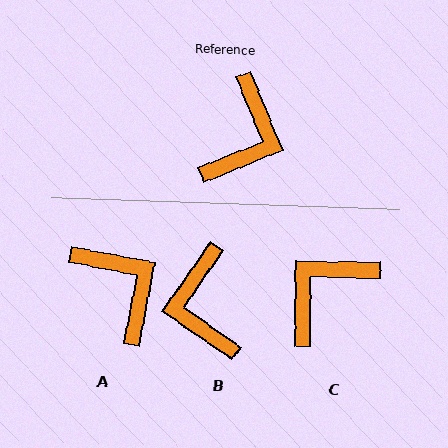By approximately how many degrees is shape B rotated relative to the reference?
Approximately 147 degrees clockwise.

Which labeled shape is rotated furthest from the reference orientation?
C, about 157 degrees away.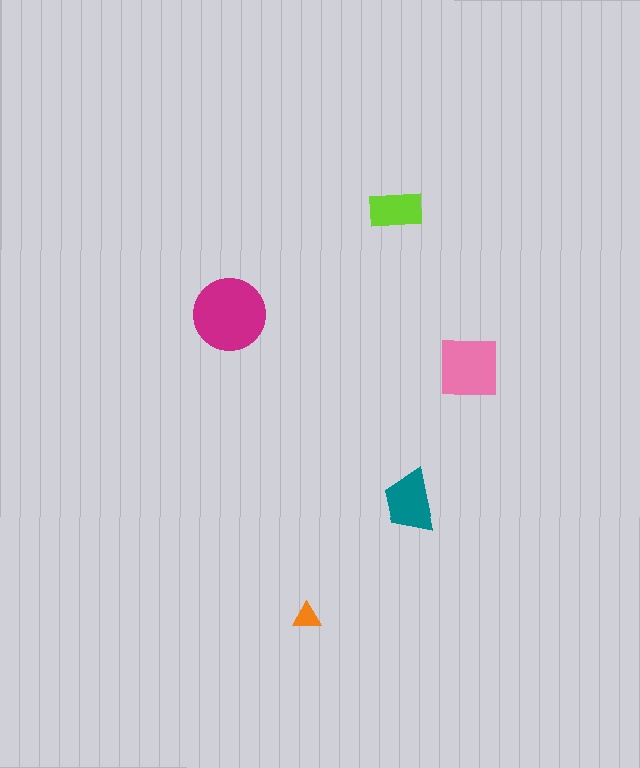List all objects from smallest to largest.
The orange triangle, the lime rectangle, the teal trapezoid, the pink square, the magenta circle.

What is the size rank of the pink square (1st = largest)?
2nd.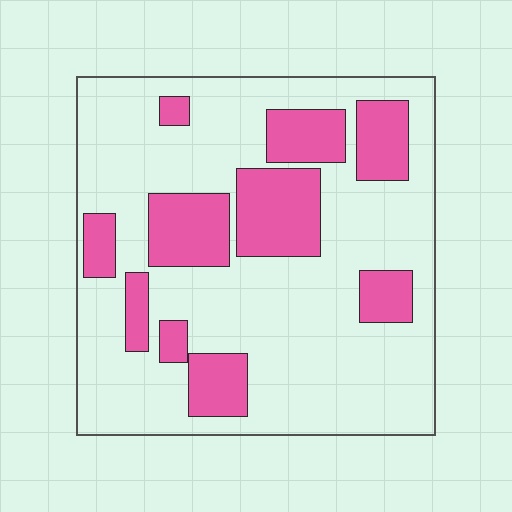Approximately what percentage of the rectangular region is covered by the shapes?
Approximately 25%.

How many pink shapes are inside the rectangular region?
10.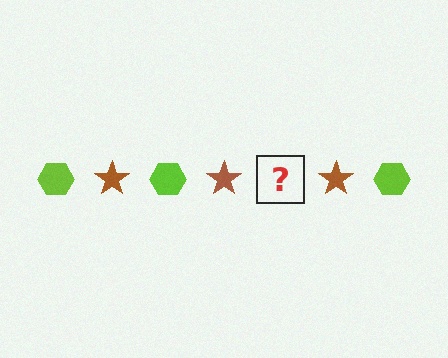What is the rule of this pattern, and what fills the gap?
The rule is that the pattern alternates between lime hexagon and brown star. The gap should be filled with a lime hexagon.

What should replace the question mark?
The question mark should be replaced with a lime hexagon.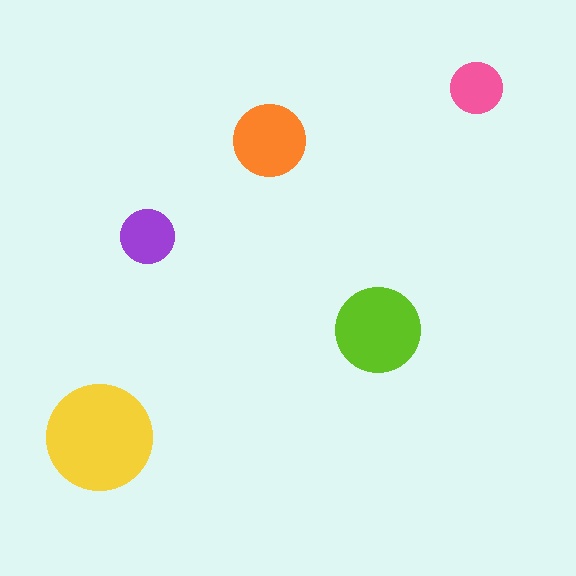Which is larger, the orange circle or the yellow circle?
The yellow one.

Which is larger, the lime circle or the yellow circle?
The yellow one.